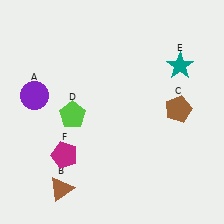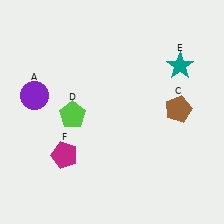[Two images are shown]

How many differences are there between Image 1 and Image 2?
There is 1 difference between the two images.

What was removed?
The brown triangle (B) was removed in Image 2.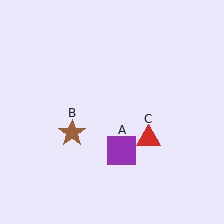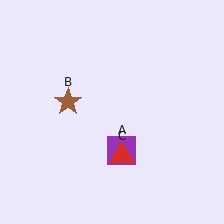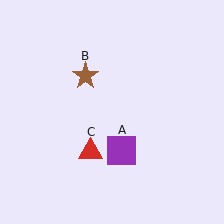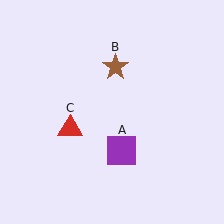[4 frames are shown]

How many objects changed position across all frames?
2 objects changed position: brown star (object B), red triangle (object C).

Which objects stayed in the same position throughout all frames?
Purple square (object A) remained stationary.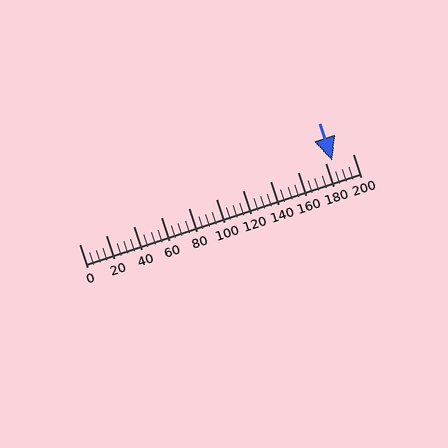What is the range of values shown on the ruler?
The ruler shows values from 0 to 200.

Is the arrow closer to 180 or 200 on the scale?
The arrow is closer to 180.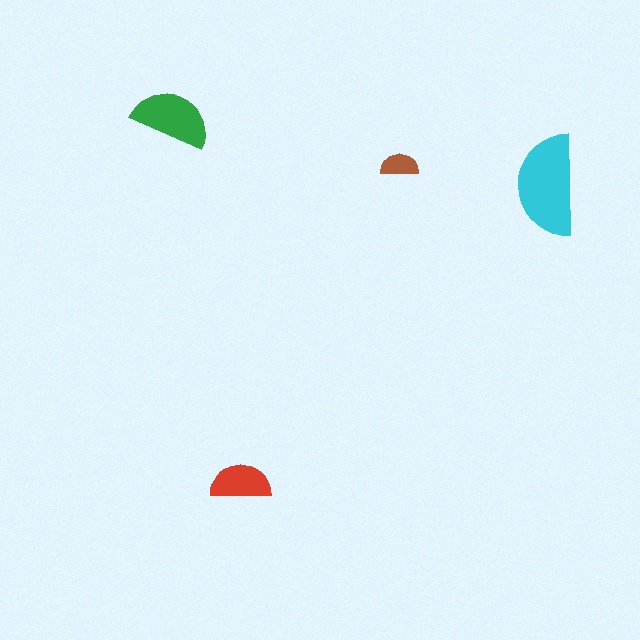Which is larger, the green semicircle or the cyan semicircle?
The cyan one.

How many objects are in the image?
There are 4 objects in the image.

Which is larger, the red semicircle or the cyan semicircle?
The cyan one.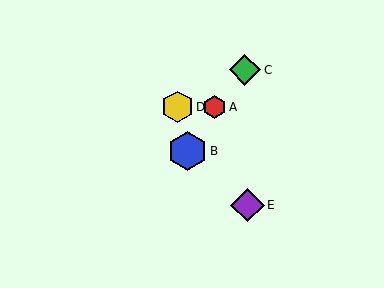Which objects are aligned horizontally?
Objects A, D are aligned horizontally.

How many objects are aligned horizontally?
2 objects (A, D) are aligned horizontally.